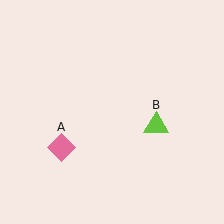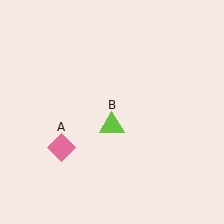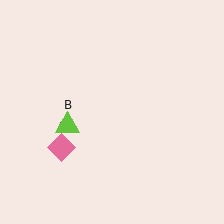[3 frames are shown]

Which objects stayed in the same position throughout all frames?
Pink diamond (object A) remained stationary.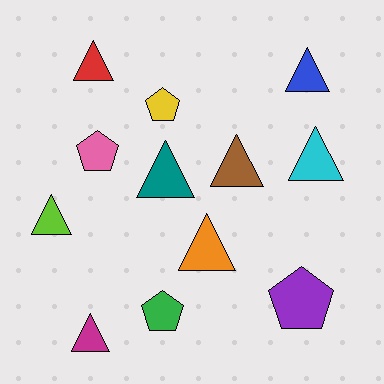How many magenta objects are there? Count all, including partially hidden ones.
There is 1 magenta object.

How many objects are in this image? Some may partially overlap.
There are 12 objects.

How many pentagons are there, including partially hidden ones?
There are 4 pentagons.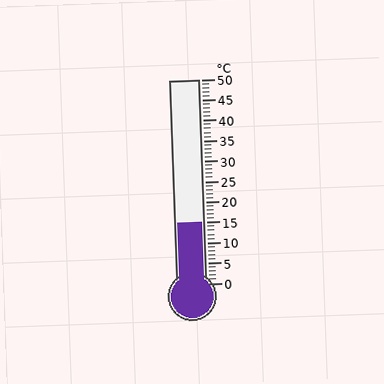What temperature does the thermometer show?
The thermometer shows approximately 15°C.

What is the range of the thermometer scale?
The thermometer scale ranges from 0°C to 50°C.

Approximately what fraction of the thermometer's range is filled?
The thermometer is filled to approximately 30% of its range.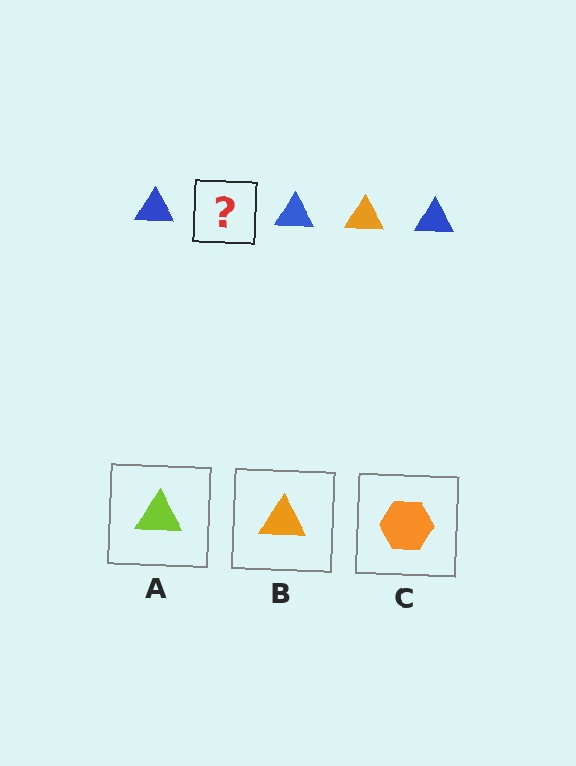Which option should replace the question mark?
Option B.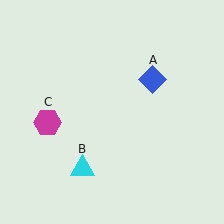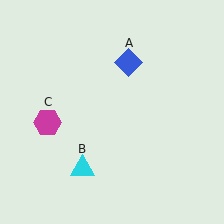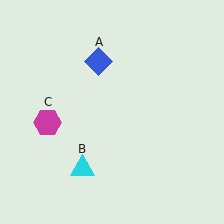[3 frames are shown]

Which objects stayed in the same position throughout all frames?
Cyan triangle (object B) and magenta hexagon (object C) remained stationary.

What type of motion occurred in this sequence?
The blue diamond (object A) rotated counterclockwise around the center of the scene.